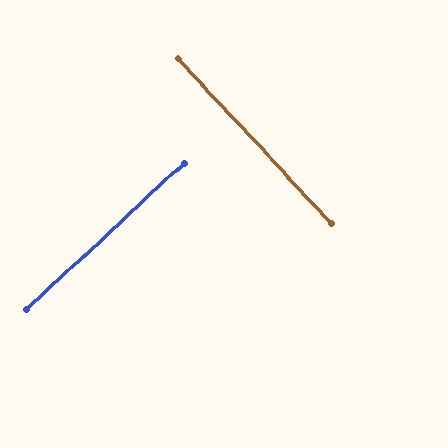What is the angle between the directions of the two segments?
Approximately 90 degrees.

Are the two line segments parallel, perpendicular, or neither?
Perpendicular — they meet at approximately 90°.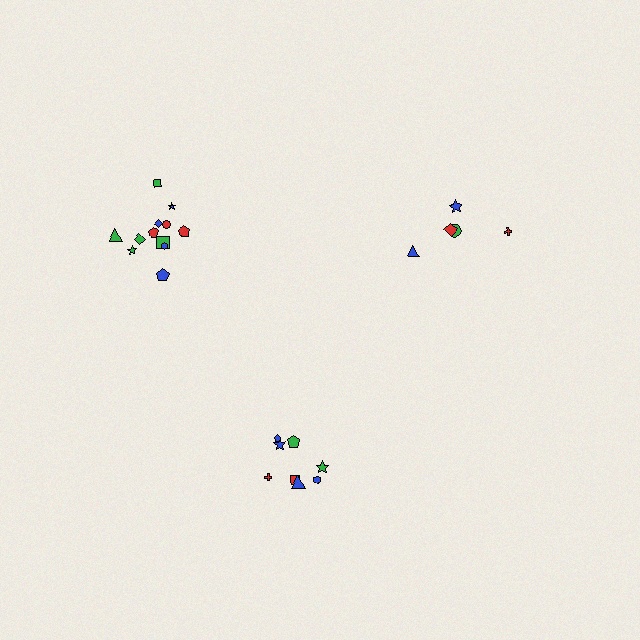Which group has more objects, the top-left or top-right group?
The top-left group.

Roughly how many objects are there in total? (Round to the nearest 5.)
Roughly 25 objects in total.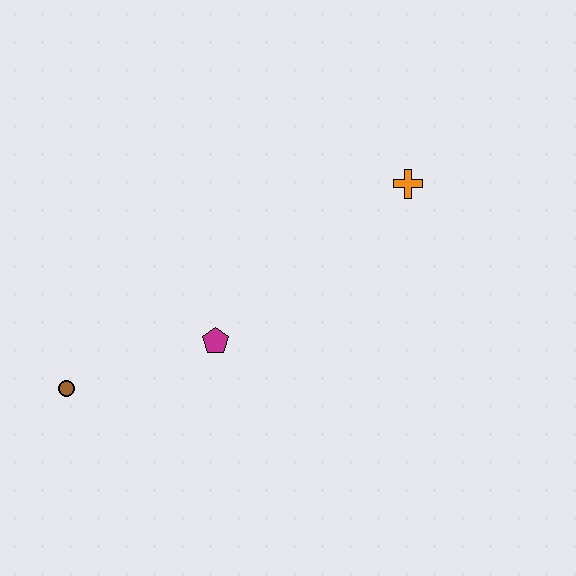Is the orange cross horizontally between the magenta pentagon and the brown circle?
No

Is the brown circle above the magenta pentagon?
No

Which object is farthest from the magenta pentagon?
The orange cross is farthest from the magenta pentagon.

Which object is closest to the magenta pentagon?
The brown circle is closest to the magenta pentagon.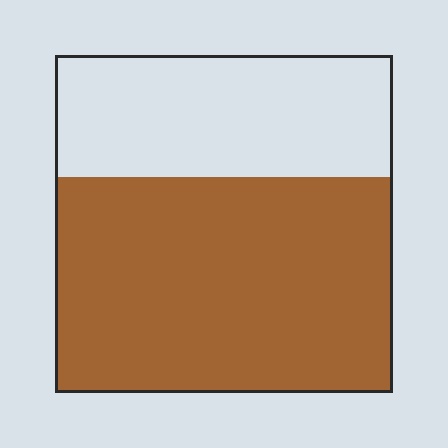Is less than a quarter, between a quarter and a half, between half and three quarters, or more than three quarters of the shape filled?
Between half and three quarters.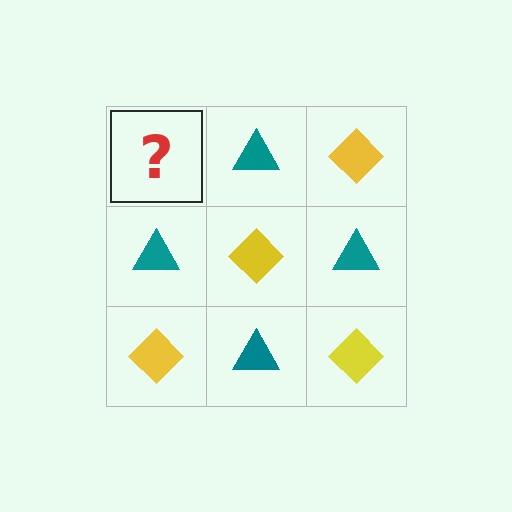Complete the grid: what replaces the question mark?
The question mark should be replaced with a yellow diamond.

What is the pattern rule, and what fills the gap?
The rule is that it alternates yellow diamond and teal triangle in a checkerboard pattern. The gap should be filled with a yellow diamond.